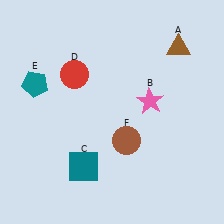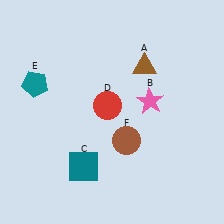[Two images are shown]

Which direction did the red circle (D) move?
The red circle (D) moved right.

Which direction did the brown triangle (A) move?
The brown triangle (A) moved left.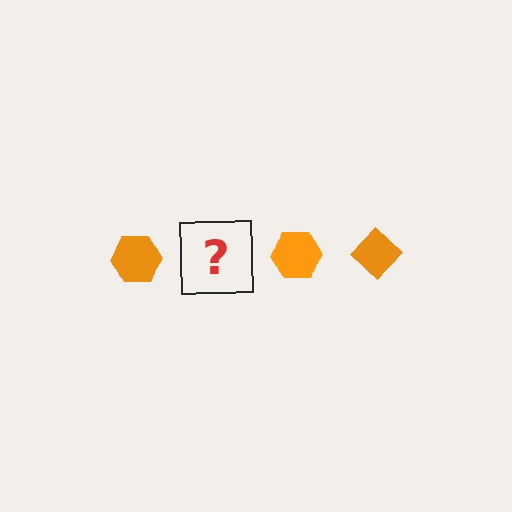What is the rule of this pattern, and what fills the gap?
The rule is that the pattern cycles through hexagon, diamond shapes in orange. The gap should be filled with an orange diamond.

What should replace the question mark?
The question mark should be replaced with an orange diamond.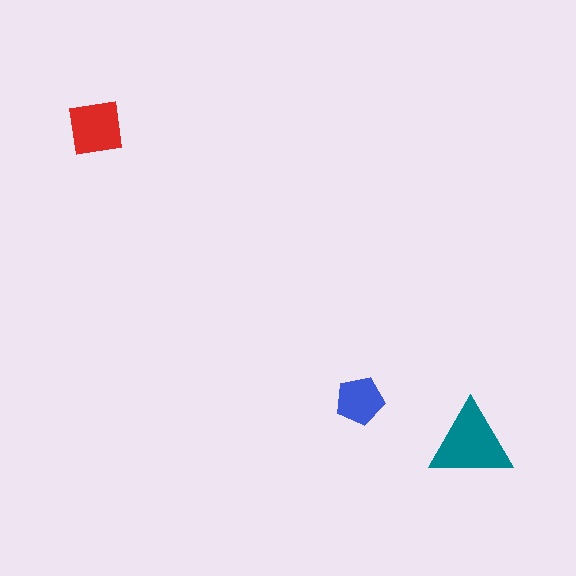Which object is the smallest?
The blue pentagon.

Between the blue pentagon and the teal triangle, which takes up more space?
The teal triangle.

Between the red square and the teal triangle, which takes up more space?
The teal triangle.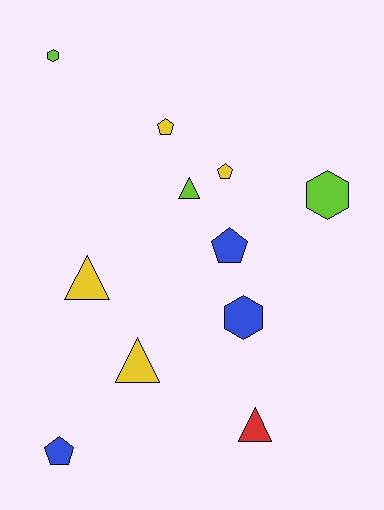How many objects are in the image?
There are 11 objects.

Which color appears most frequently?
Yellow, with 4 objects.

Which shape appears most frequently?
Pentagon, with 4 objects.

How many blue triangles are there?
There are no blue triangles.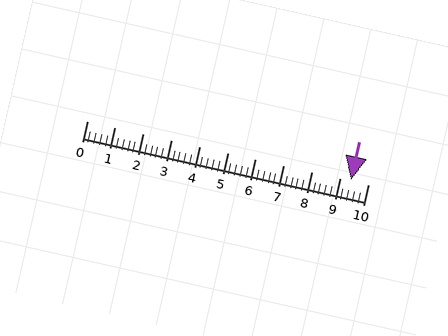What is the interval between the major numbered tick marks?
The major tick marks are spaced 1 units apart.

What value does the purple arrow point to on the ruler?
The purple arrow points to approximately 9.4.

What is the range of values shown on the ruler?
The ruler shows values from 0 to 10.